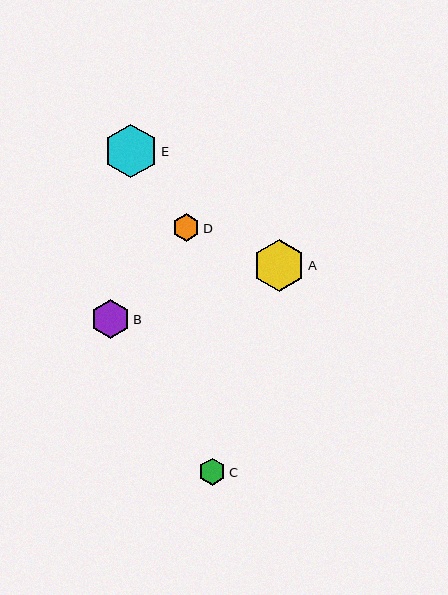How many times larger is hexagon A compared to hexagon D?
Hexagon A is approximately 1.9 times the size of hexagon D.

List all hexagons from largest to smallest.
From largest to smallest: E, A, B, D, C.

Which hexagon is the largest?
Hexagon E is the largest with a size of approximately 53 pixels.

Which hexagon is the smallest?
Hexagon C is the smallest with a size of approximately 27 pixels.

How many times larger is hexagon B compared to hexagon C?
Hexagon B is approximately 1.4 times the size of hexagon C.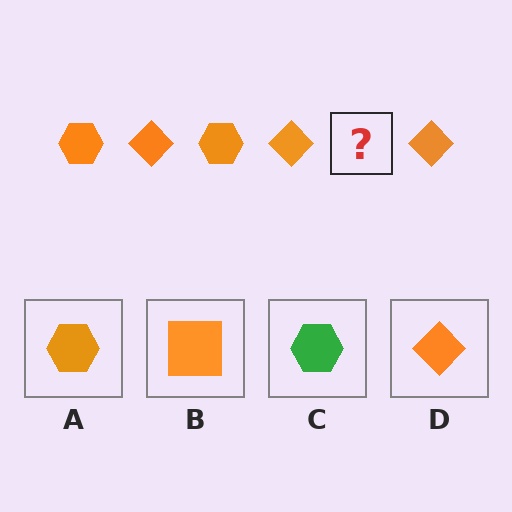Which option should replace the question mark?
Option A.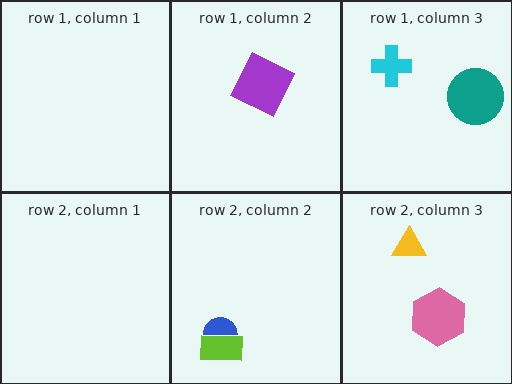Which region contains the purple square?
The row 1, column 2 region.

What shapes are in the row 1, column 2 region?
The purple square.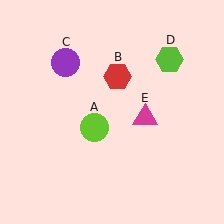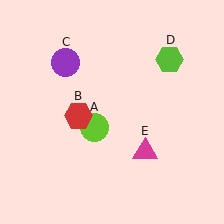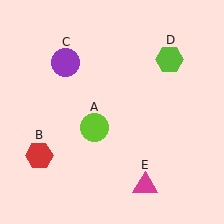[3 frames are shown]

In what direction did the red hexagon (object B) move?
The red hexagon (object B) moved down and to the left.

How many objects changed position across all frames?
2 objects changed position: red hexagon (object B), magenta triangle (object E).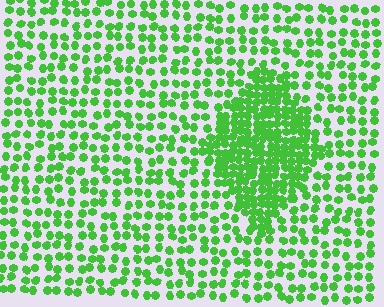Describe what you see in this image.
The image contains small green elements arranged at two different densities. A diamond-shaped region is visible where the elements are more densely packed than the surrounding area.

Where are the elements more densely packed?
The elements are more densely packed inside the diamond boundary.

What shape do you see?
I see a diamond.